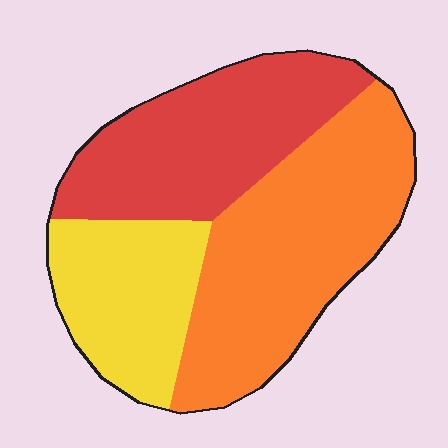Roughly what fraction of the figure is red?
Red covers 33% of the figure.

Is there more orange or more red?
Orange.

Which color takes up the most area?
Orange, at roughly 45%.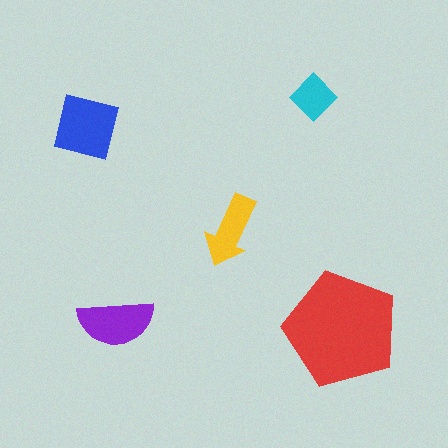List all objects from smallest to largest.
The cyan diamond, the yellow arrow, the purple semicircle, the blue square, the red pentagon.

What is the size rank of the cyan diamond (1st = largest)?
5th.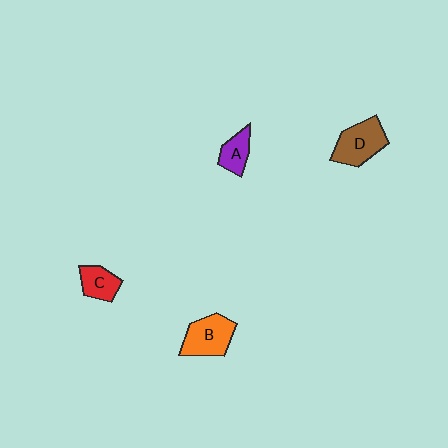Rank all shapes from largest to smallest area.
From largest to smallest: D (brown), B (orange), C (red), A (purple).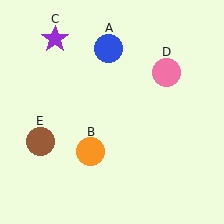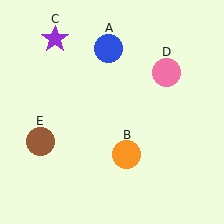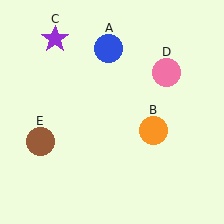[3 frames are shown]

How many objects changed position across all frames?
1 object changed position: orange circle (object B).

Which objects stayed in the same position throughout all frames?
Blue circle (object A) and purple star (object C) and pink circle (object D) and brown circle (object E) remained stationary.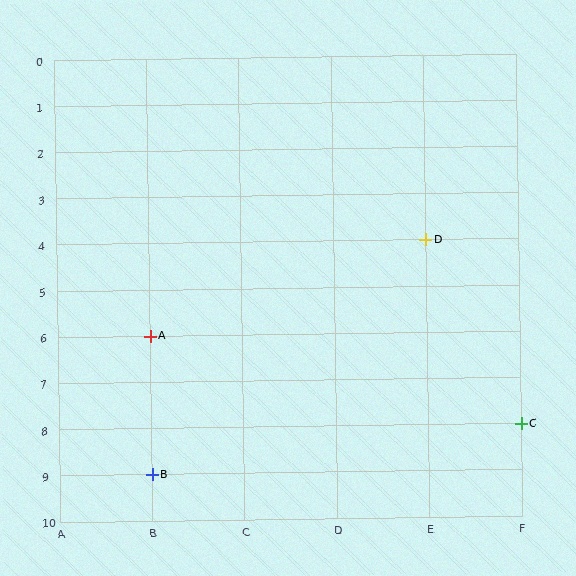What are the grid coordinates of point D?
Point D is at grid coordinates (E, 4).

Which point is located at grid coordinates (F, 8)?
Point C is at (F, 8).